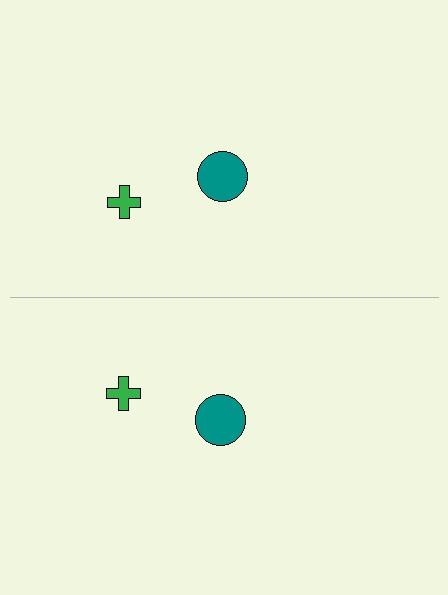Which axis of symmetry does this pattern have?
The pattern has a horizontal axis of symmetry running through the center of the image.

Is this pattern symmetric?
Yes, this pattern has bilateral (reflection) symmetry.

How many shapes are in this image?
There are 4 shapes in this image.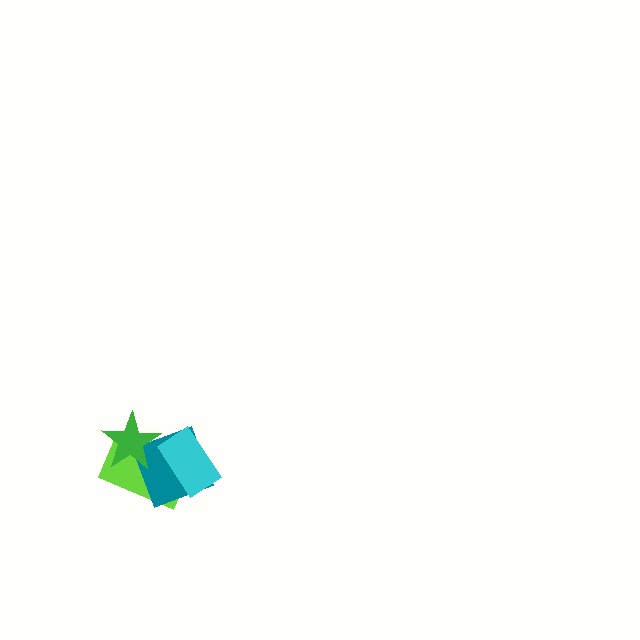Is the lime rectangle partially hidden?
Yes, it is partially covered by another shape.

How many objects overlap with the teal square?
3 objects overlap with the teal square.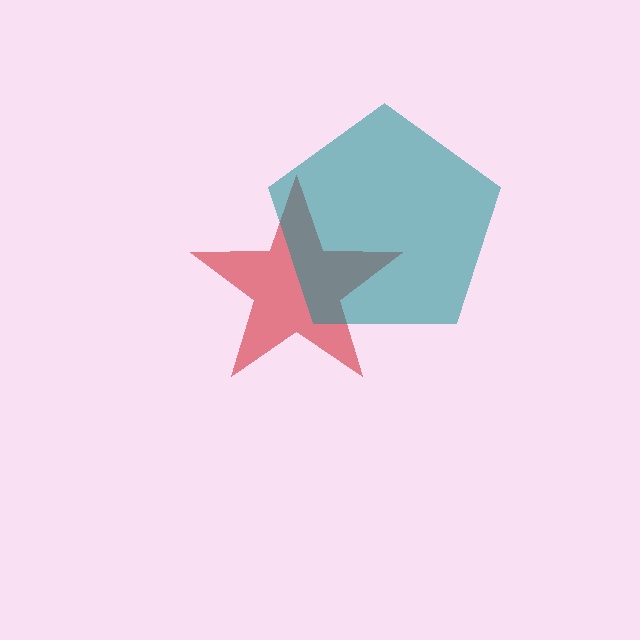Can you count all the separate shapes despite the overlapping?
Yes, there are 2 separate shapes.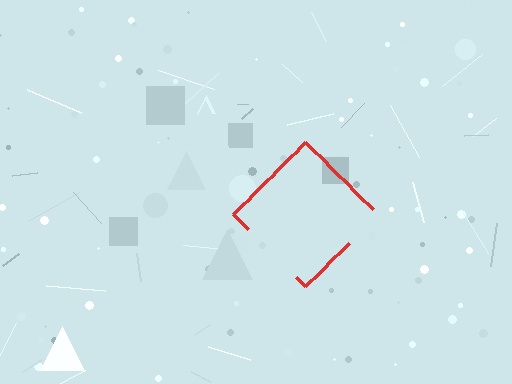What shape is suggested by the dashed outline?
The dashed outline suggests a diamond.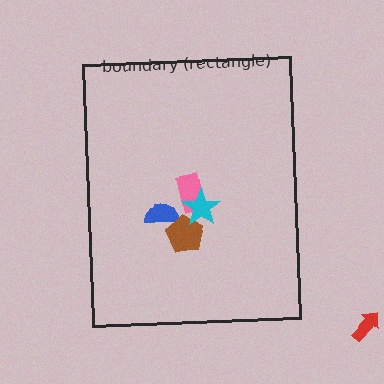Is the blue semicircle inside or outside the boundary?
Inside.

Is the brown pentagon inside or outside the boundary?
Inside.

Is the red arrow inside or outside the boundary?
Outside.